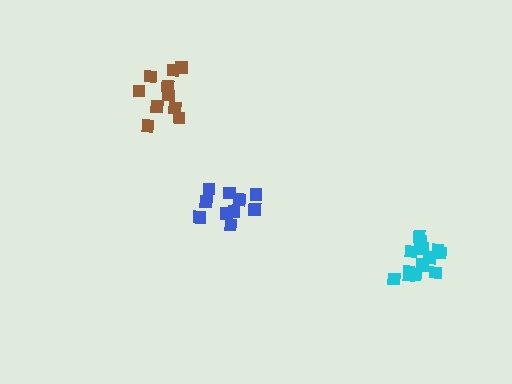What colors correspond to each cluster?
The clusters are colored: cyan, brown, blue.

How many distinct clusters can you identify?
There are 3 distinct clusters.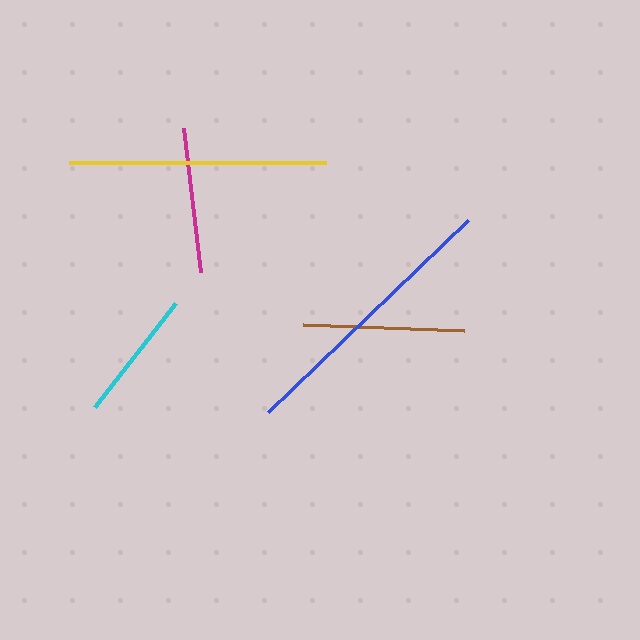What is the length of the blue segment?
The blue segment is approximately 276 pixels long.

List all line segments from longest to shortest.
From longest to shortest: blue, yellow, brown, magenta, cyan.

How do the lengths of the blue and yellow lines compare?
The blue and yellow lines are approximately the same length.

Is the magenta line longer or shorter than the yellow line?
The yellow line is longer than the magenta line.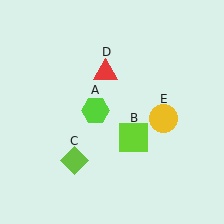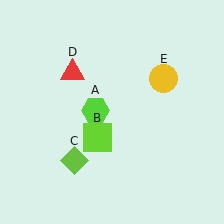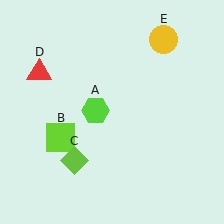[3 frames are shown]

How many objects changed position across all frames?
3 objects changed position: lime square (object B), red triangle (object D), yellow circle (object E).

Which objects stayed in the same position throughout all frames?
Lime hexagon (object A) and lime diamond (object C) remained stationary.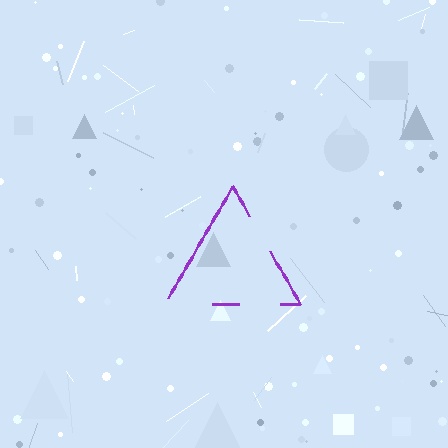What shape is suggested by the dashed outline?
The dashed outline suggests a triangle.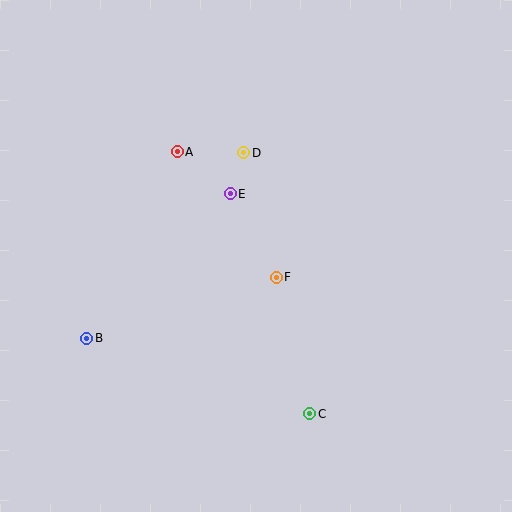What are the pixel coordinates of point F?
Point F is at (276, 277).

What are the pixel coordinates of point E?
Point E is at (230, 194).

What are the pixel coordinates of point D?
Point D is at (244, 153).